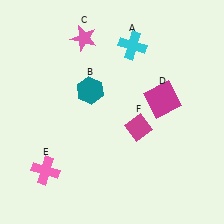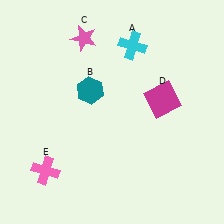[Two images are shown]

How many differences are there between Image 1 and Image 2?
There is 1 difference between the two images.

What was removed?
The magenta diamond (F) was removed in Image 2.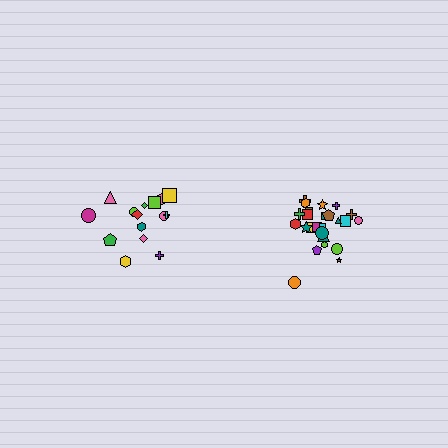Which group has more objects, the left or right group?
The right group.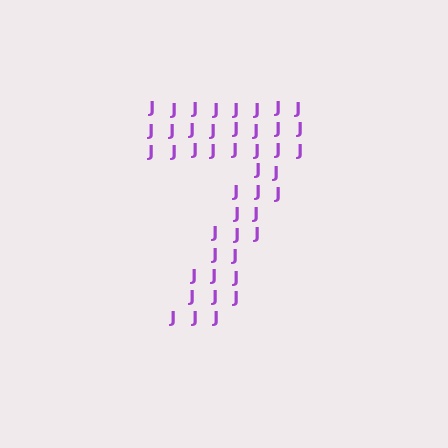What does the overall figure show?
The overall figure shows the digit 7.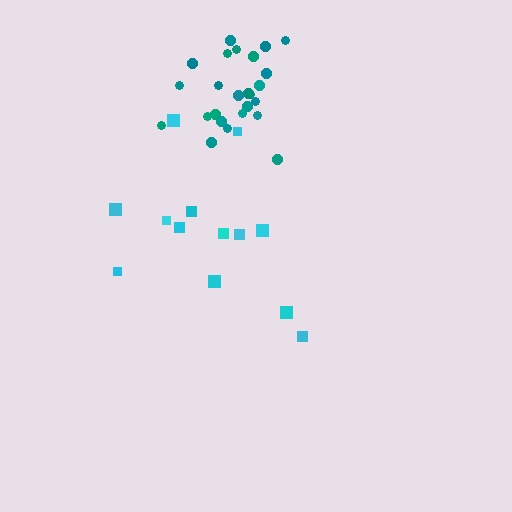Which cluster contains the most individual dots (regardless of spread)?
Teal (25).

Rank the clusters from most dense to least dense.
teal, cyan.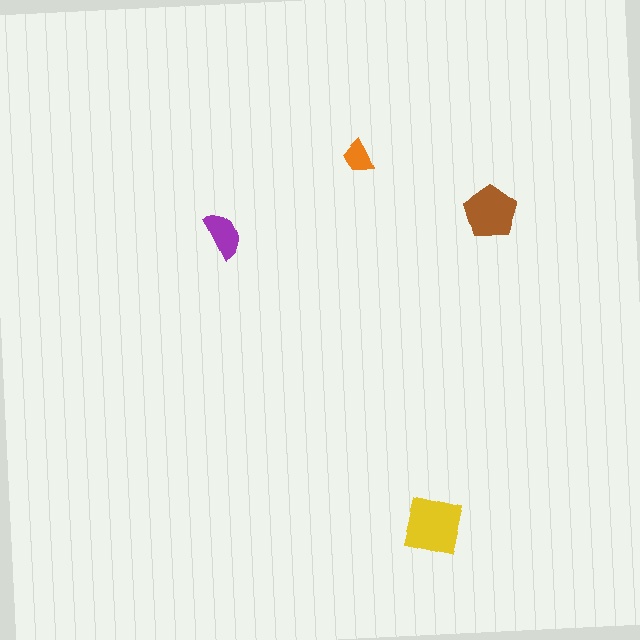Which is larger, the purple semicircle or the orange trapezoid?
The purple semicircle.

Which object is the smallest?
The orange trapezoid.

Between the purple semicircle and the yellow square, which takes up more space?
The yellow square.